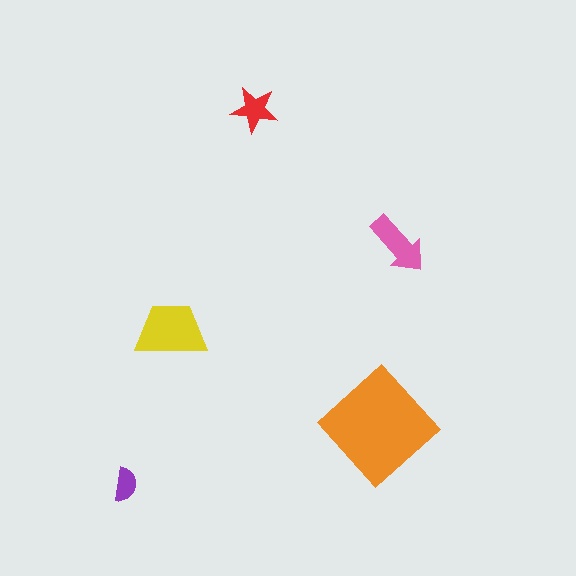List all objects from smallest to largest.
The purple semicircle, the red star, the pink arrow, the yellow trapezoid, the orange diamond.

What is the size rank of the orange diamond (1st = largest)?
1st.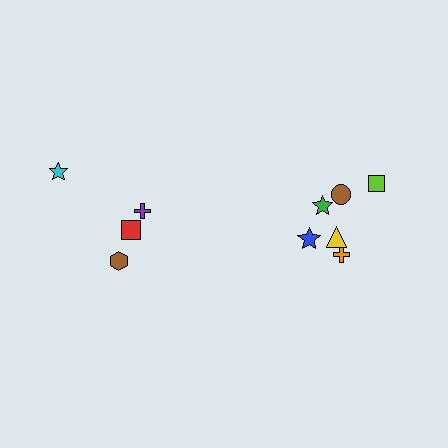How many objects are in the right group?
There are 6 objects.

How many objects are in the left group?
There are 4 objects.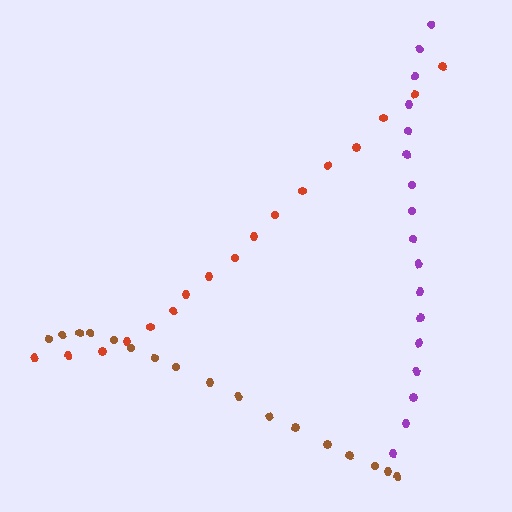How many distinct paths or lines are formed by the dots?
There are 3 distinct paths.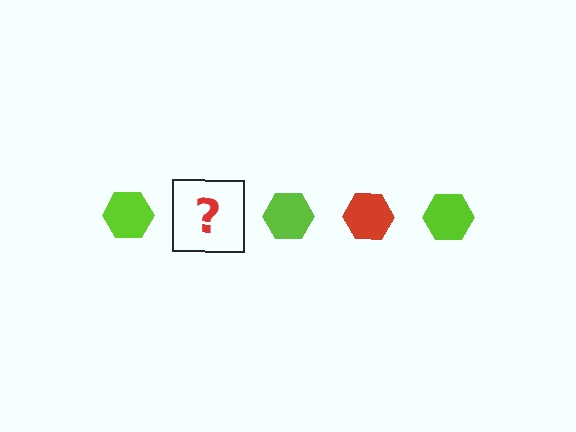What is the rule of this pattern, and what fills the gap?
The rule is that the pattern cycles through lime, red hexagons. The gap should be filled with a red hexagon.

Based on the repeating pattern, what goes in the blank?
The blank should be a red hexagon.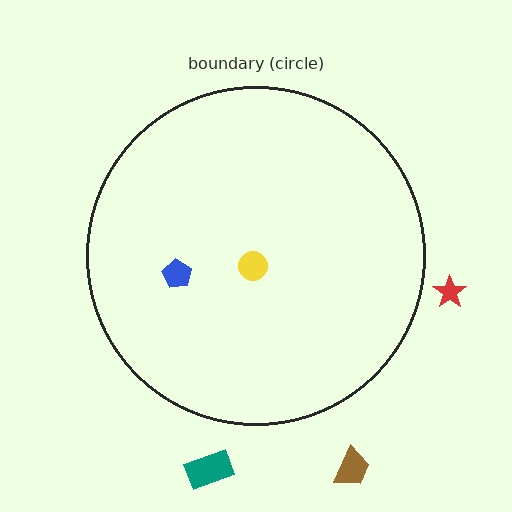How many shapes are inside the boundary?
2 inside, 3 outside.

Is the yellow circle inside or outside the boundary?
Inside.